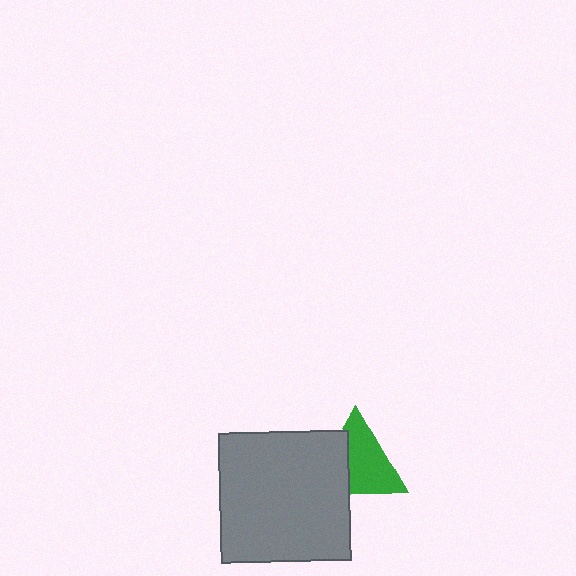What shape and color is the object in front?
The object in front is a gray square.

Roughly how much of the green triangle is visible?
About half of it is visible (roughly 64%).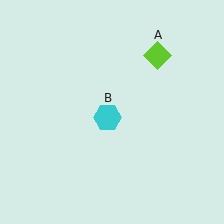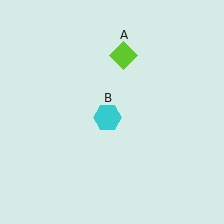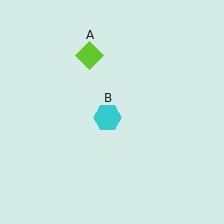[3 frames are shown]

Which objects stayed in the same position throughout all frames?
Cyan hexagon (object B) remained stationary.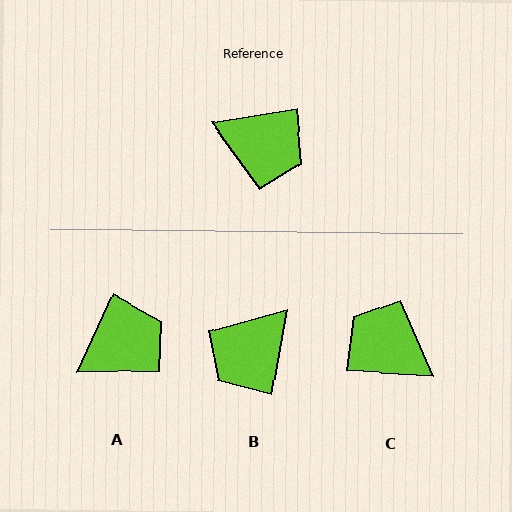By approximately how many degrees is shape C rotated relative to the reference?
Approximately 168 degrees counter-clockwise.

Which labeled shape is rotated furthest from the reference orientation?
C, about 168 degrees away.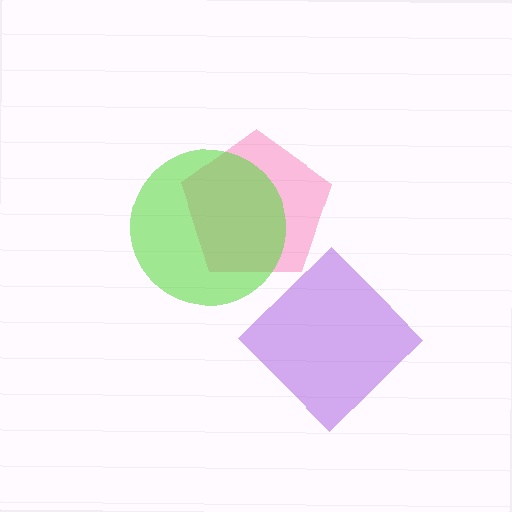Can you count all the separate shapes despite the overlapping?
Yes, there are 3 separate shapes.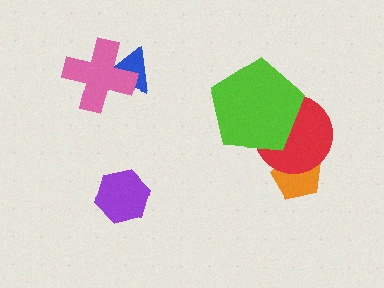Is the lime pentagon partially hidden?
No, no other shape covers it.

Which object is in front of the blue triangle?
The pink cross is in front of the blue triangle.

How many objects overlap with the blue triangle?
1 object overlaps with the blue triangle.